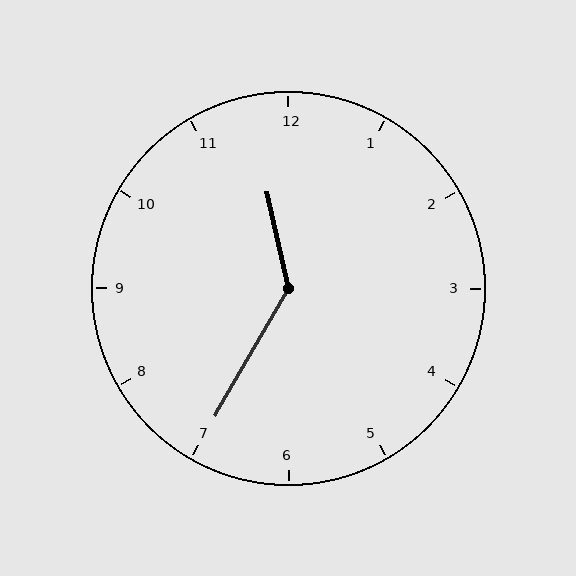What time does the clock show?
11:35.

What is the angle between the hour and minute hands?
Approximately 138 degrees.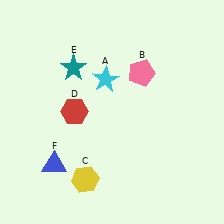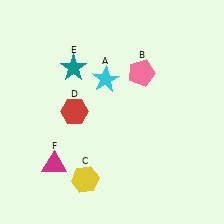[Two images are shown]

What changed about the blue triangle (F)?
In Image 1, F is blue. In Image 2, it changed to magenta.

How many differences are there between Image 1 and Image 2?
There is 1 difference between the two images.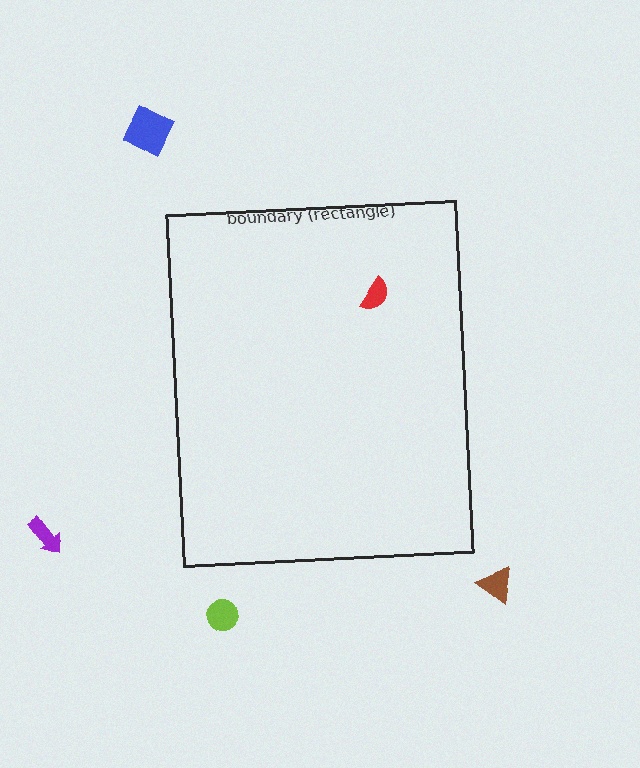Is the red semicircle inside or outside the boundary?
Inside.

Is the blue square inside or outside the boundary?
Outside.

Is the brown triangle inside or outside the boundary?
Outside.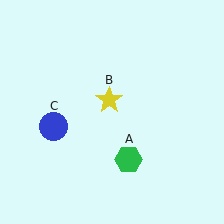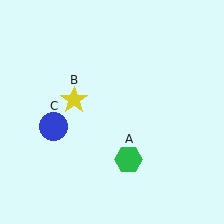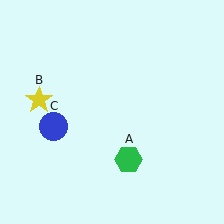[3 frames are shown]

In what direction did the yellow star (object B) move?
The yellow star (object B) moved left.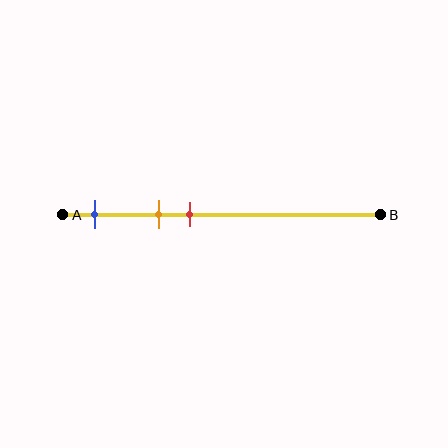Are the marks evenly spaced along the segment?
Yes, the marks are approximately evenly spaced.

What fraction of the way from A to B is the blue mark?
The blue mark is approximately 10% (0.1) of the way from A to B.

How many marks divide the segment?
There are 3 marks dividing the segment.